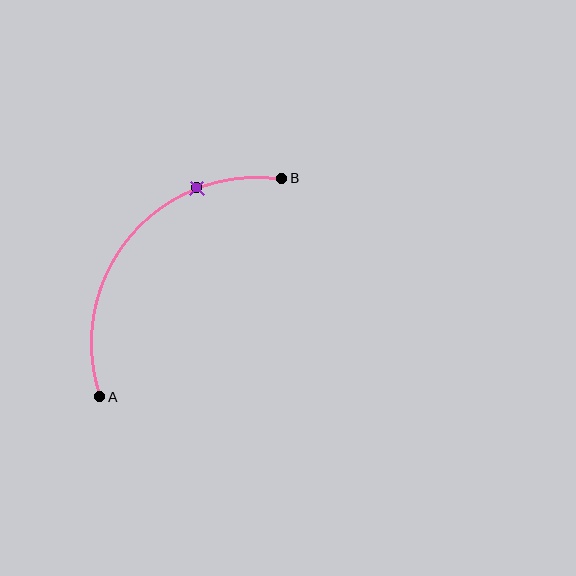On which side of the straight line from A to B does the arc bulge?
The arc bulges above and to the left of the straight line connecting A and B.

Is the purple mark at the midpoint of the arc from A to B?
No. The purple mark lies on the arc but is closer to endpoint B. The arc midpoint would be at the point on the curve equidistant along the arc from both A and B.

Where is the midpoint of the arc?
The arc midpoint is the point on the curve farthest from the straight line joining A and B. It sits above and to the left of that line.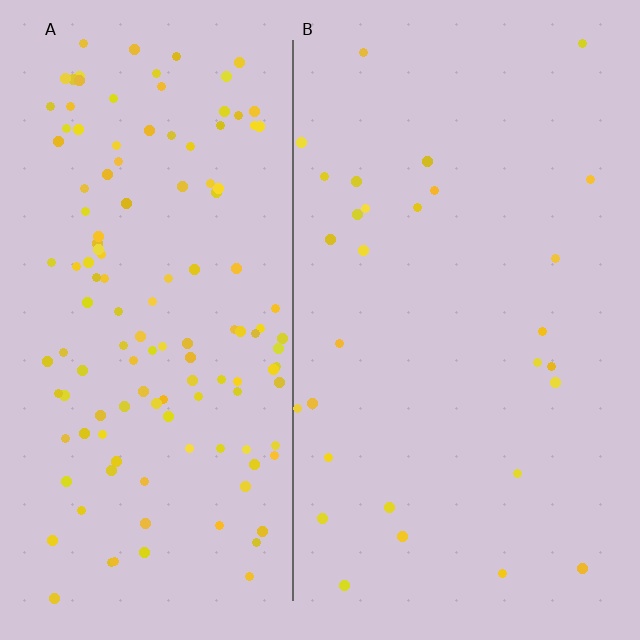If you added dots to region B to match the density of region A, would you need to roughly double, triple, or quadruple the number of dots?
Approximately quadruple.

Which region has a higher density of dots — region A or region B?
A (the left).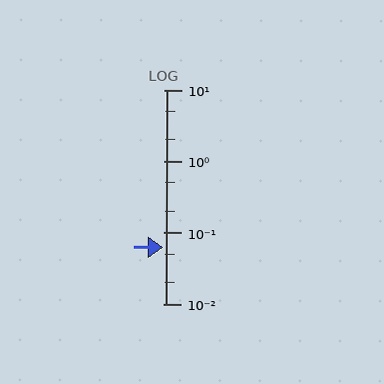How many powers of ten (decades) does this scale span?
The scale spans 3 decades, from 0.01 to 10.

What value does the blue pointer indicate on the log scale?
The pointer indicates approximately 0.062.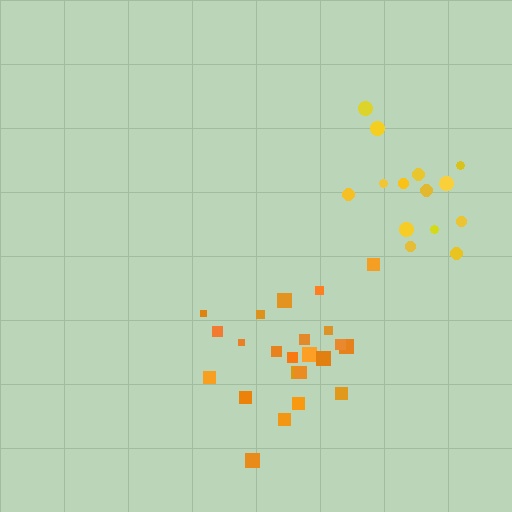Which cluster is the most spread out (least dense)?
Yellow.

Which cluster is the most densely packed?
Orange.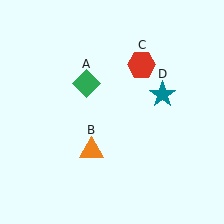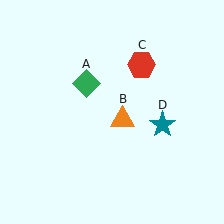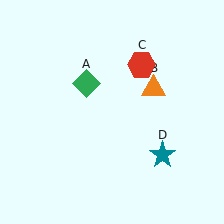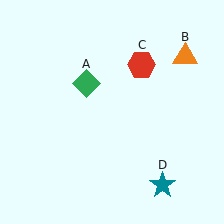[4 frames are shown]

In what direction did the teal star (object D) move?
The teal star (object D) moved down.